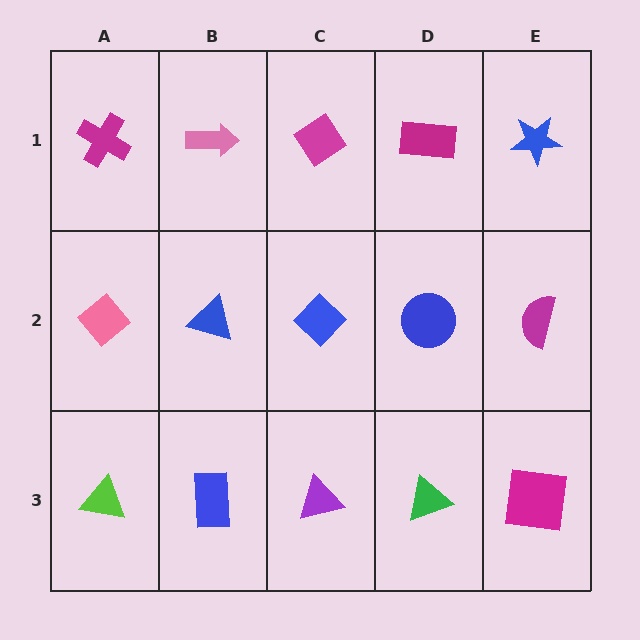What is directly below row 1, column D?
A blue circle.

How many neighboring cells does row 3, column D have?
3.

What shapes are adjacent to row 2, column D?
A magenta rectangle (row 1, column D), a green triangle (row 3, column D), a blue diamond (row 2, column C), a magenta semicircle (row 2, column E).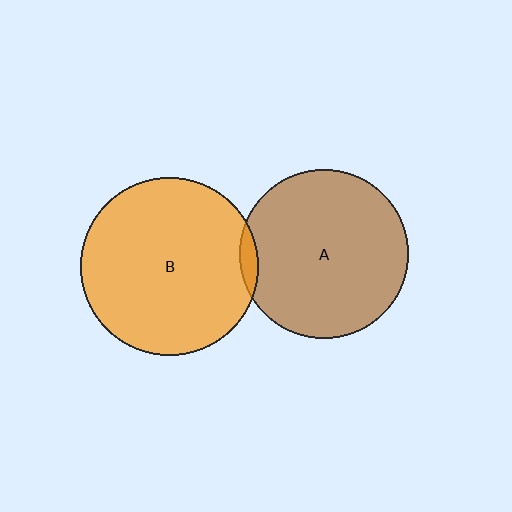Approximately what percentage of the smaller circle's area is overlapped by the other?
Approximately 5%.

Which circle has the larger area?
Circle B (orange).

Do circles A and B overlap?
Yes.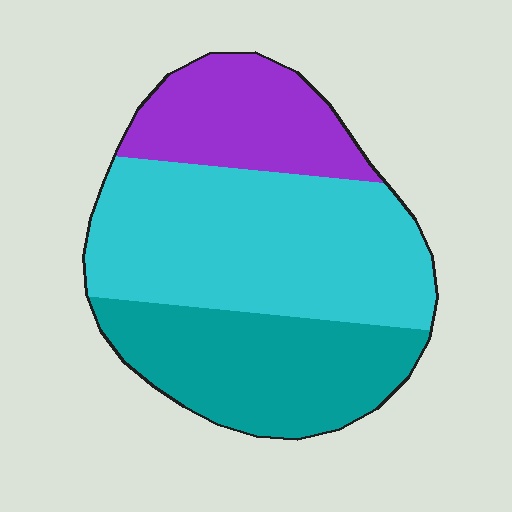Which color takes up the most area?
Cyan, at roughly 45%.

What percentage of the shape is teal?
Teal takes up between a sixth and a third of the shape.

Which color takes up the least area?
Purple, at roughly 20%.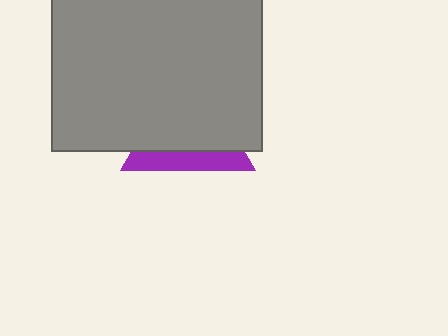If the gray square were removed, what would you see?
You would see the complete purple triangle.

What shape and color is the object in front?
The object in front is a gray square.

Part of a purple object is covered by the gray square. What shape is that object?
It is a triangle.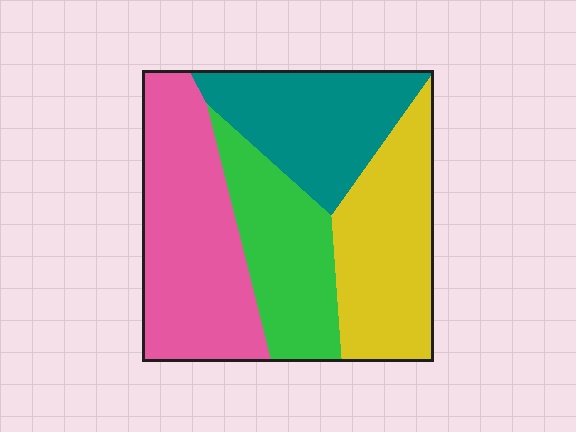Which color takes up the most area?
Pink, at roughly 30%.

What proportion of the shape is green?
Green takes up about one fifth (1/5) of the shape.